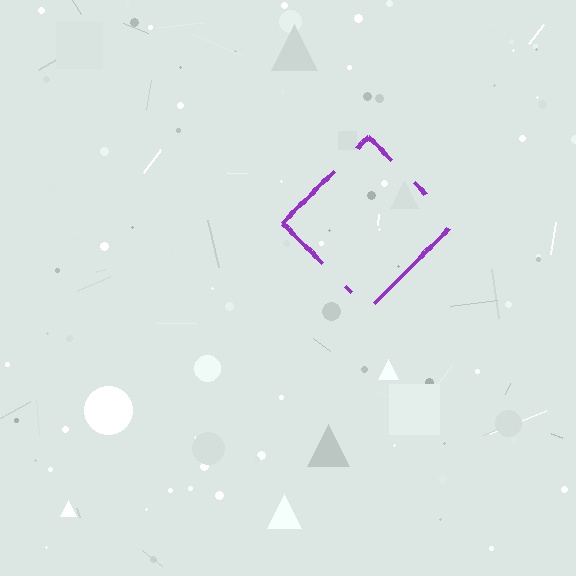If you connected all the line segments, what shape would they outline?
They would outline a diamond.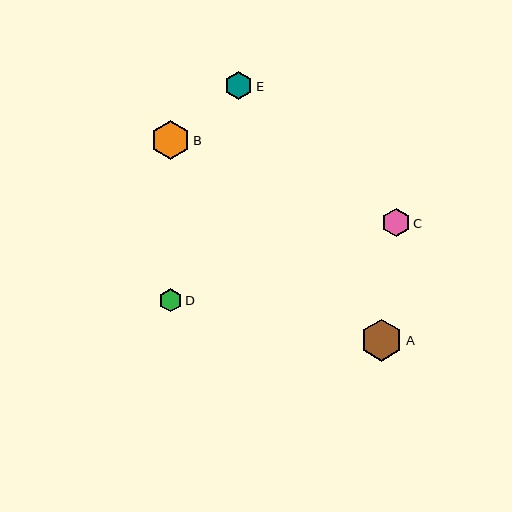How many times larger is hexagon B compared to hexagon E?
Hexagon B is approximately 1.4 times the size of hexagon E.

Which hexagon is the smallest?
Hexagon D is the smallest with a size of approximately 23 pixels.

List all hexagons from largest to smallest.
From largest to smallest: A, B, E, C, D.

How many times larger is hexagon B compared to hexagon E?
Hexagon B is approximately 1.4 times the size of hexagon E.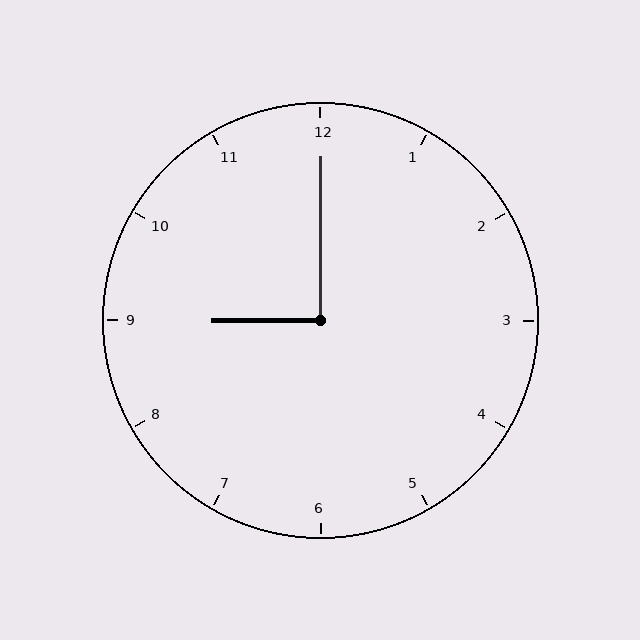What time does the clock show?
9:00.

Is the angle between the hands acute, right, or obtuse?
It is right.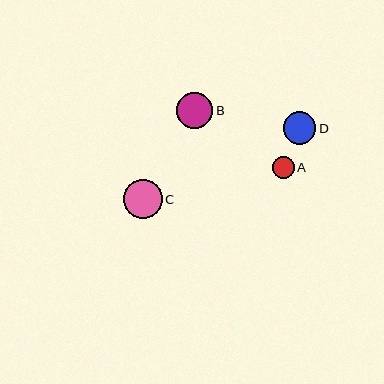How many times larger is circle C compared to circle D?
Circle C is approximately 1.2 times the size of circle D.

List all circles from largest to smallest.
From largest to smallest: C, B, D, A.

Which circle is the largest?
Circle C is the largest with a size of approximately 39 pixels.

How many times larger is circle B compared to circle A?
Circle B is approximately 1.7 times the size of circle A.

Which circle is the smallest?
Circle A is the smallest with a size of approximately 21 pixels.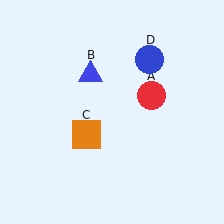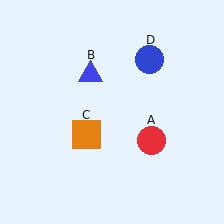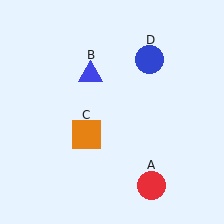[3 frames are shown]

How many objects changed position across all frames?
1 object changed position: red circle (object A).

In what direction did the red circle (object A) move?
The red circle (object A) moved down.